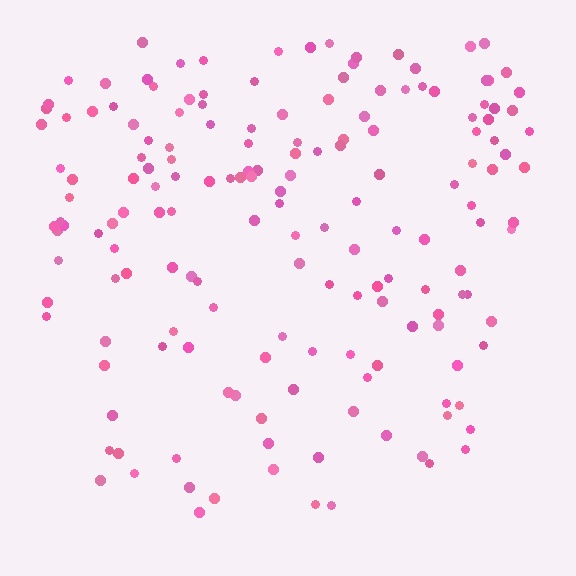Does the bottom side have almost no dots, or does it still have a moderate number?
Still a moderate number, just noticeably fewer than the top.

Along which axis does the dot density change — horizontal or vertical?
Vertical.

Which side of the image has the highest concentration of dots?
The top.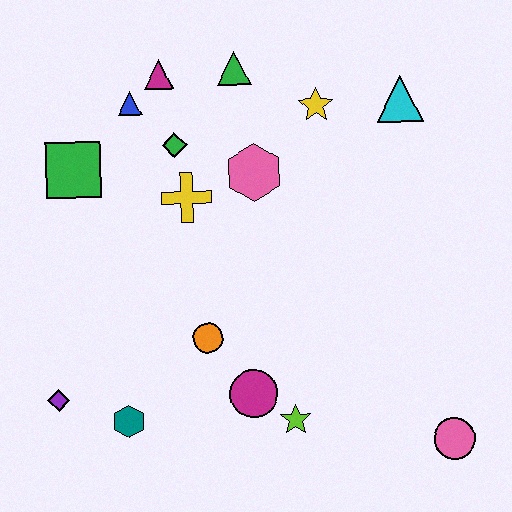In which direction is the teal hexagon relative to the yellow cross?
The teal hexagon is below the yellow cross.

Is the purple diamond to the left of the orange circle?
Yes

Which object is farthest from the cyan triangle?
The purple diamond is farthest from the cyan triangle.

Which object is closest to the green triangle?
The magenta triangle is closest to the green triangle.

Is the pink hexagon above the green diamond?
No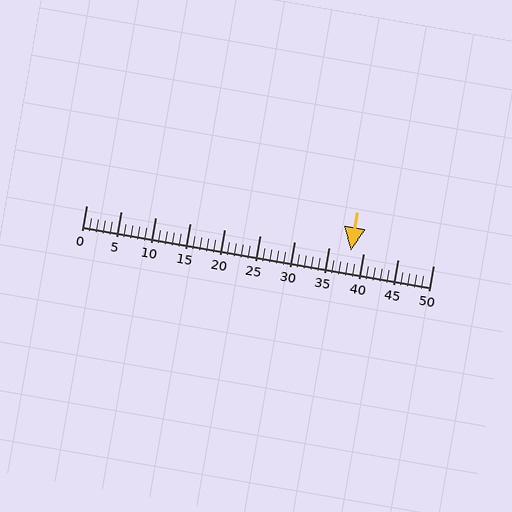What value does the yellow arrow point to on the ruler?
The yellow arrow points to approximately 38.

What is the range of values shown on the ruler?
The ruler shows values from 0 to 50.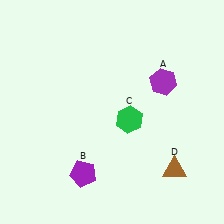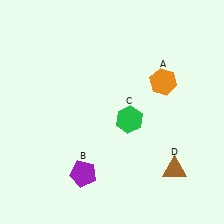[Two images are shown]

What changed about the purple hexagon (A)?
In Image 1, A is purple. In Image 2, it changed to orange.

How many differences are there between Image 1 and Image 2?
There is 1 difference between the two images.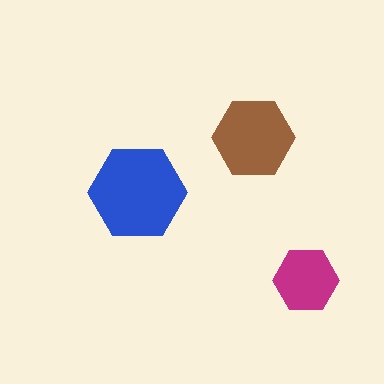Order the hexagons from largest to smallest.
the blue one, the brown one, the magenta one.